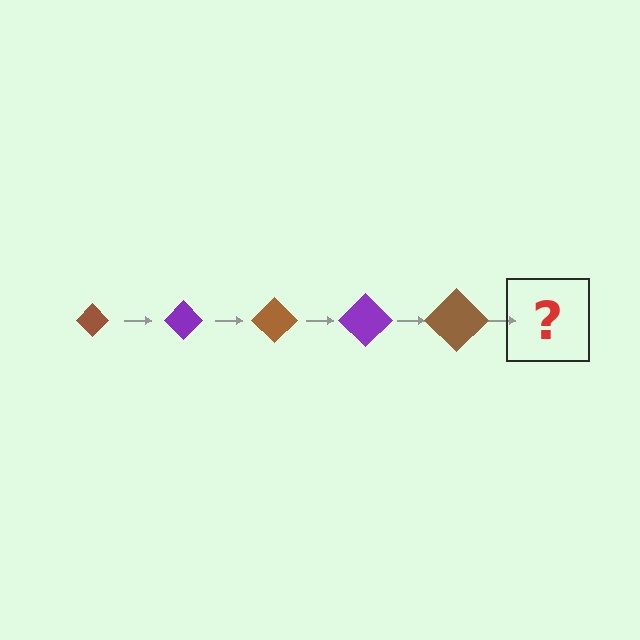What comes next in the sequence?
The next element should be a purple diamond, larger than the previous one.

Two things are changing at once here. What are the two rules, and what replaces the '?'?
The two rules are that the diamond grows larger each step and the color cycles through brown and purple. The '?' should be a purple diamond, larger than the previous one.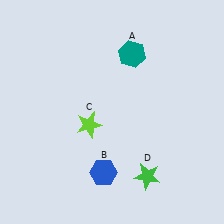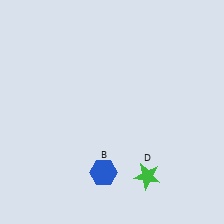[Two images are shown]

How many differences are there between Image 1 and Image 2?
There are 2 differences between the two images.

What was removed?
The teal hexagon (A), the lime star (C) were removed in Image 2.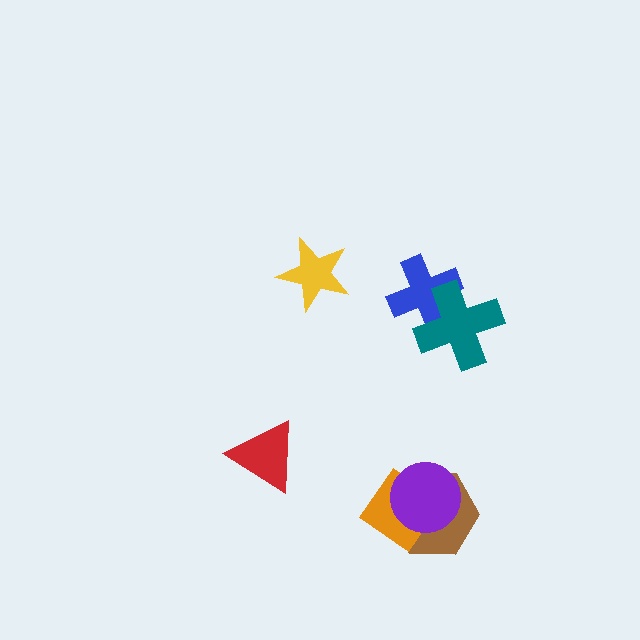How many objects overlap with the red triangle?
0 objects overlap with the red triangle.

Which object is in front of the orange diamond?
The purple circle is in front of the orange diamond.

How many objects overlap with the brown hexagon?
2 objects overlap with the brown hexagon.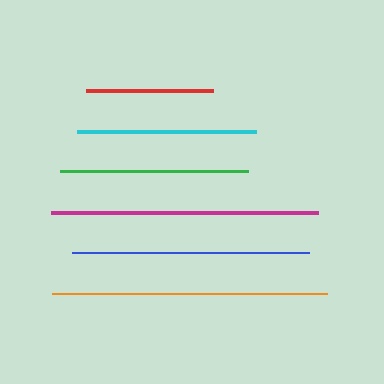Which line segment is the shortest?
The red line is the shortest at approximately 127 pixels.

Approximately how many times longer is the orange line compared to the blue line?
The orange line is approximately 1.2 times the length of the blue line.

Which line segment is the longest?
The orange line is the longest at approximately 275 pixels.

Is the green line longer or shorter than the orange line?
The orange line is longer than the green line.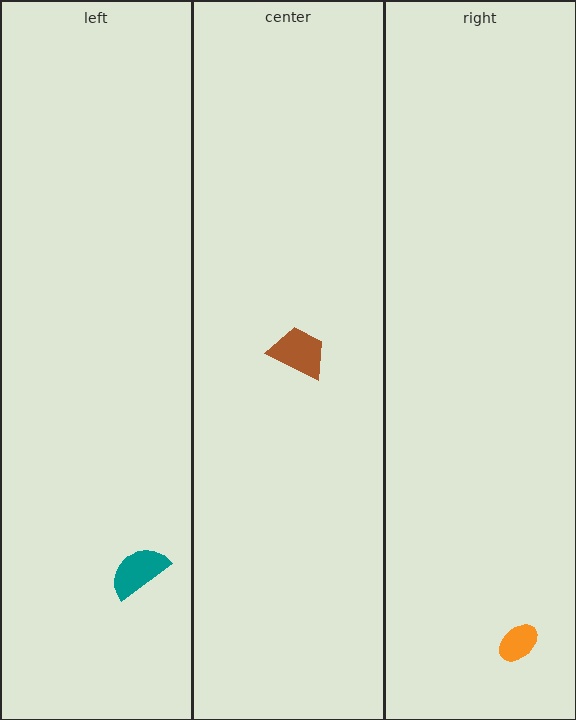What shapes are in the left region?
The teal semicircle.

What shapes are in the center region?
The brown trapezoid.